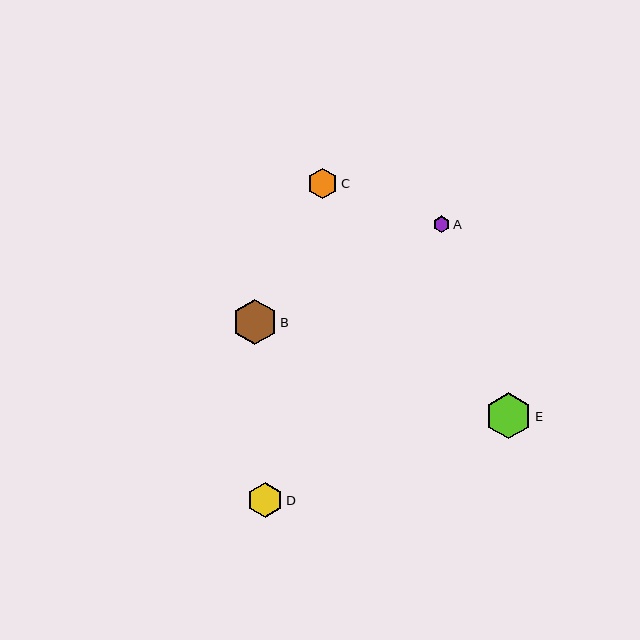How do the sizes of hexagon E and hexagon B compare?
Hexagon E and hexagon B are approximately the same size.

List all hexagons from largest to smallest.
From largest to smallest: E, B, D, C, A.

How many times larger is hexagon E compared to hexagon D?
Hexagon E is approximately 1.3 times the size of hexagon D.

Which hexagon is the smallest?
Hexagon A is the smallest with a size of approximately 16 pixels.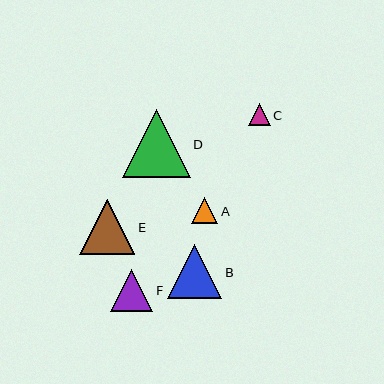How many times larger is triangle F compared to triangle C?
Triangle F is approximately 2.0 times the size of triangle C.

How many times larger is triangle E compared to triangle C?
Triangle E is approximately 2.6 times the size of triangle C.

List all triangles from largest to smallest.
From largest to smallest: D, E, B, F, A, C.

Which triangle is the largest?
Triangle D is the largest with a size of approximately 68 pixels.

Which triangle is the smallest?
Triangle C is the smallest with a size of approximately 21 pixels.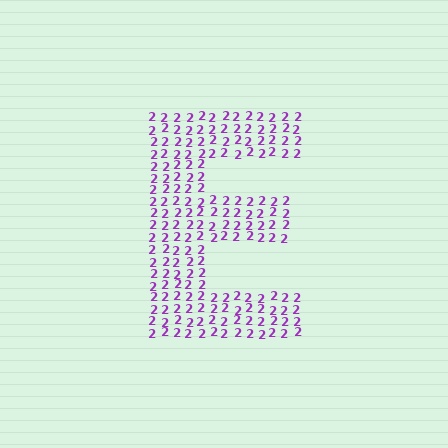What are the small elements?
The small elements are digit 2's.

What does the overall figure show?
The overall figure shows the letter E.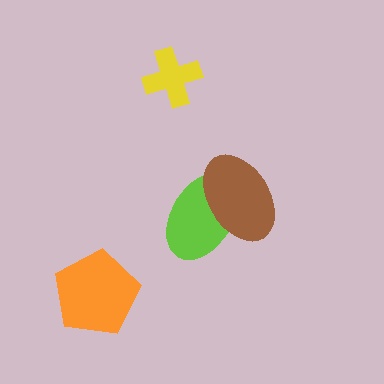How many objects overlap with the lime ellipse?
1 object overlaps with the lime ellipse.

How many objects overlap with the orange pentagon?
0 objects overlap with the orange pentagon.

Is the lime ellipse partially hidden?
Yes, it is partially covered by another shape.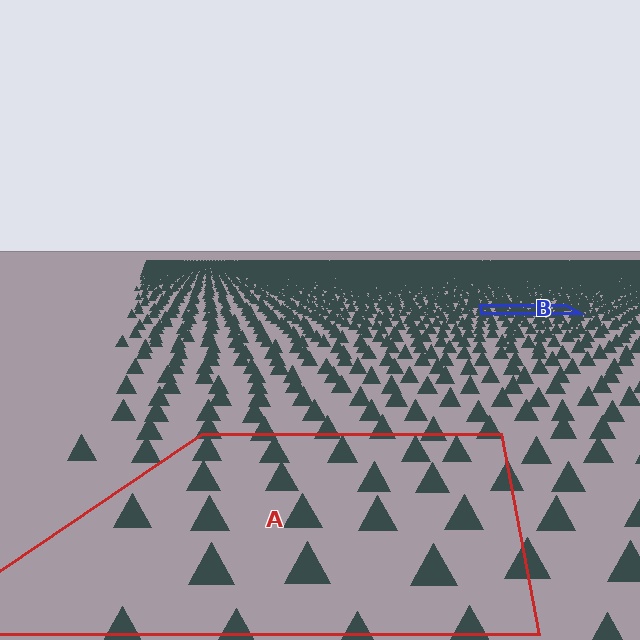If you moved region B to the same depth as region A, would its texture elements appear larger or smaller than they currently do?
They would appear larger. At a closer depth, the same texture elements are projected at a bigger on-screen size.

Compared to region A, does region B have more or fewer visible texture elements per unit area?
Region B has more texture elements per unit area — they are packed more densely because it is farther away.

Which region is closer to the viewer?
Region A is closer. The texture elements there are larger and more spread out.